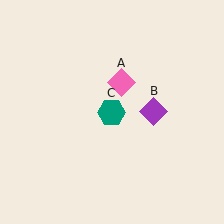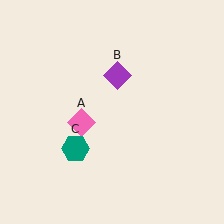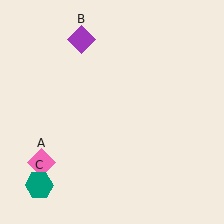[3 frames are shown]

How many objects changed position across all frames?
3 objects changed position: pink diamond (object A), purple diamond (object B), teal hexagon (object C).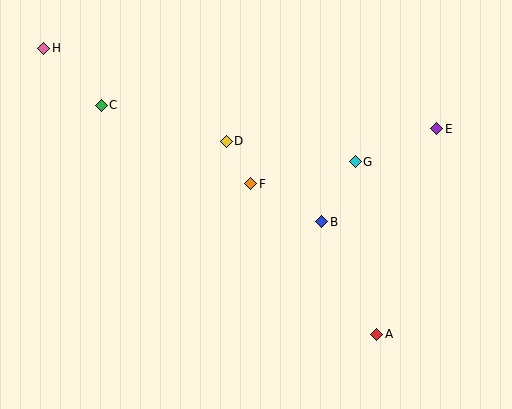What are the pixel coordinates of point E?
Point E is at (437, 129).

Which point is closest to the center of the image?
Point F at (251, 184) is closest to the center.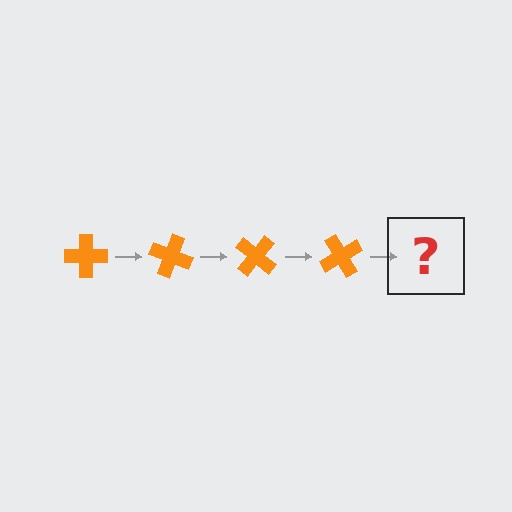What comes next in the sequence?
The next element should be an orange cross rotated 80 degrees.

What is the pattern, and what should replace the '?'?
The pattern is that the cross rotates 20 degrees each step. The '?' should be an orange cross rotated 80 degrees.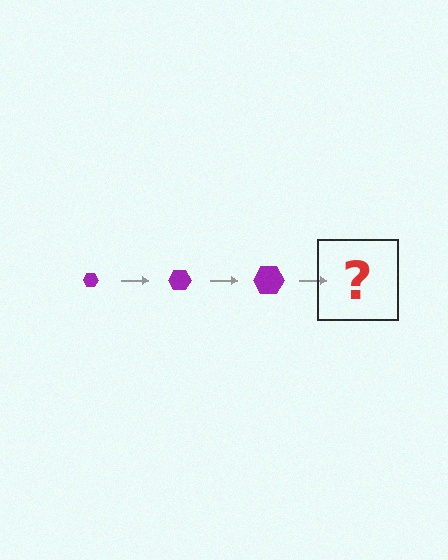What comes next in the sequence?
The next element should be a purple hexagon, larger than the previous one.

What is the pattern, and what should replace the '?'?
The pattern is that the hexagon gets progressively larger each step. The '?' should be a purple hexagon, larger than the previous one.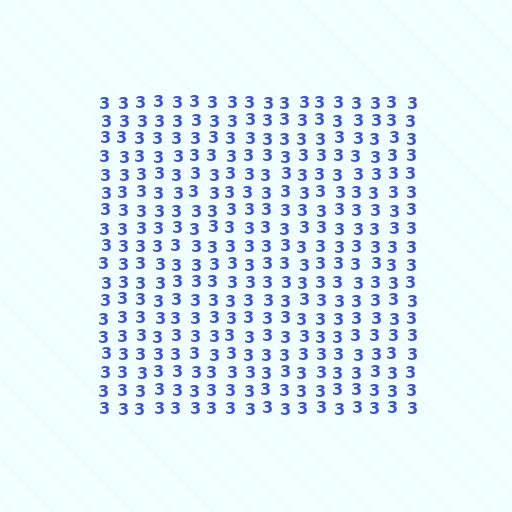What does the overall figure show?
The overall figure shows a square.